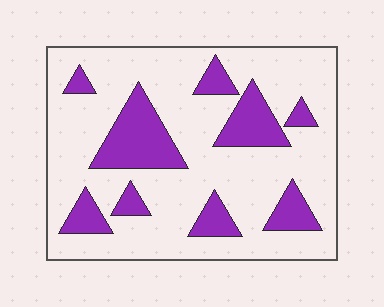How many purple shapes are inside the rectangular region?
9.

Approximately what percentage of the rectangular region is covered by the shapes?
Approximately 25%.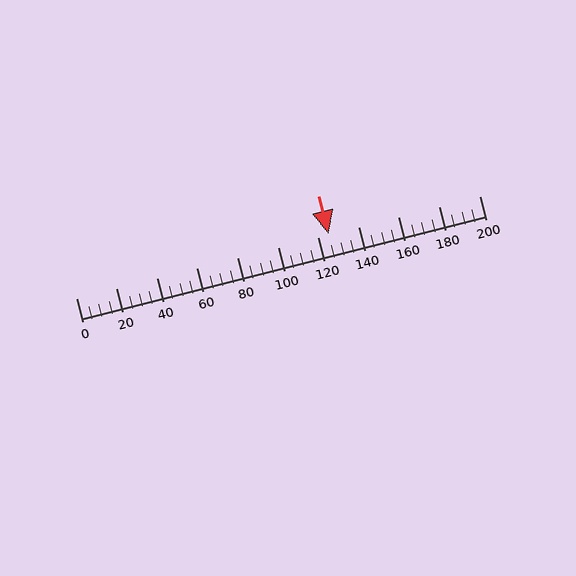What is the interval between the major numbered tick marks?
The major tick marks are spaced 20 units apart.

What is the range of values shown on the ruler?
The ruler shows values from 0 to 200.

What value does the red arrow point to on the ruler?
The red arrow points to approximately 125.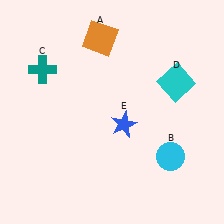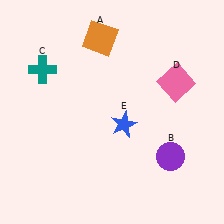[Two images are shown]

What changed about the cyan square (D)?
In Image 1, D is cyan. In Image 2, it changed to pink.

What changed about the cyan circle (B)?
In Image 1, B is cyan. In Image 2, it changed to purple.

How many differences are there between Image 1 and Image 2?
There are 2 differences between the two images.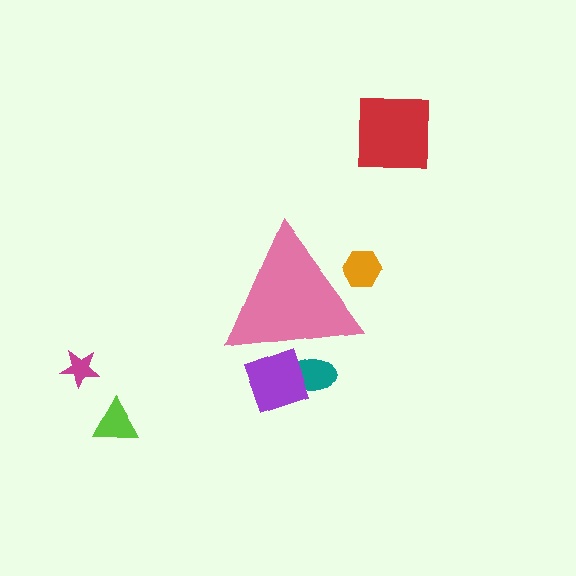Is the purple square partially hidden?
Yes, the purple square is partially hidden behind the pink triangle.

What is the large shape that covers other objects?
A pink triangle.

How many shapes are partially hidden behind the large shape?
3 shapes are partially hidden.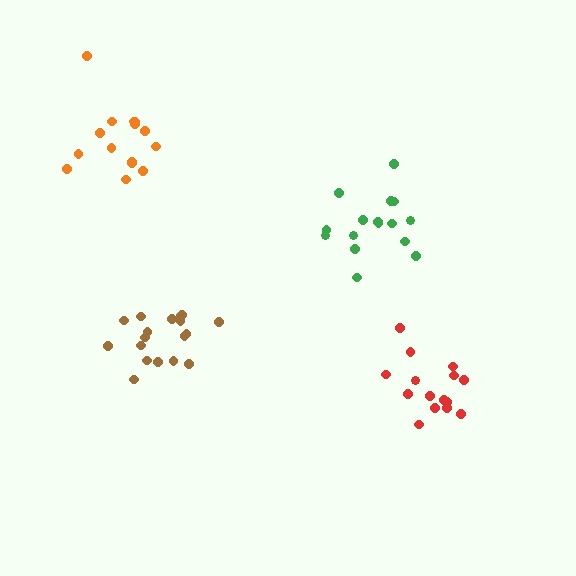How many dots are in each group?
Group 1: 18 dots, Group 2: 15 dots, Group 3: 16 dots, Group 4: 15 dots (64 total).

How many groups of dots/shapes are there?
There are 4 groups.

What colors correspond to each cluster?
The clusters are colored: brown, orange, green, red.